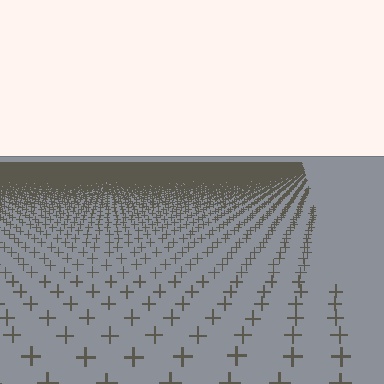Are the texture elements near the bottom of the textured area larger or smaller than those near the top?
Larger. Near the bottom, elements are closer to the viewer and appear at a bigger on-screen size.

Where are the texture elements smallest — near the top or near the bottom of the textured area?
Near the top.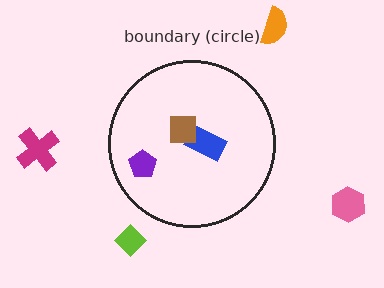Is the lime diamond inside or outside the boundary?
Outside.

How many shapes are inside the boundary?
3 inside, 4 outside.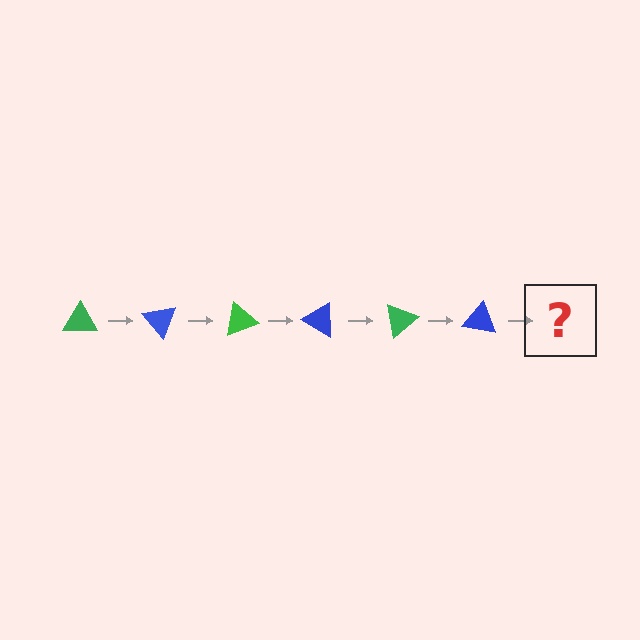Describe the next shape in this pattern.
It should be a green triangle, rotated 300 degrees from the start.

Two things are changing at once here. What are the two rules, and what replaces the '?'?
The two rules are that it rotates 50 degrees each step and the color cycles through green and blue. The '?' should be a green triangle, rotated 300 degrees from the start.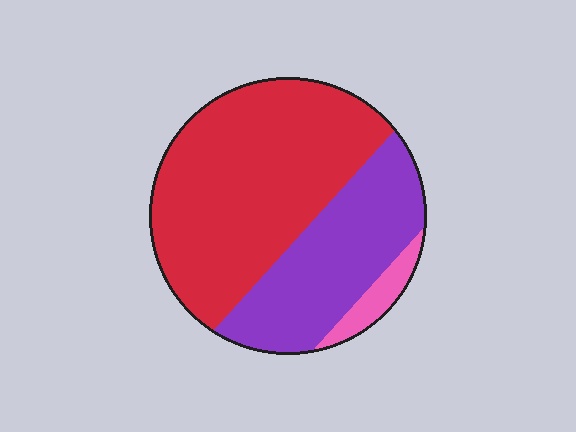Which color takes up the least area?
Pink, at roughly 5%.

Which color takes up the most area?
Red, at roughly 60%.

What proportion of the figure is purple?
Purple covers 34% of the figure.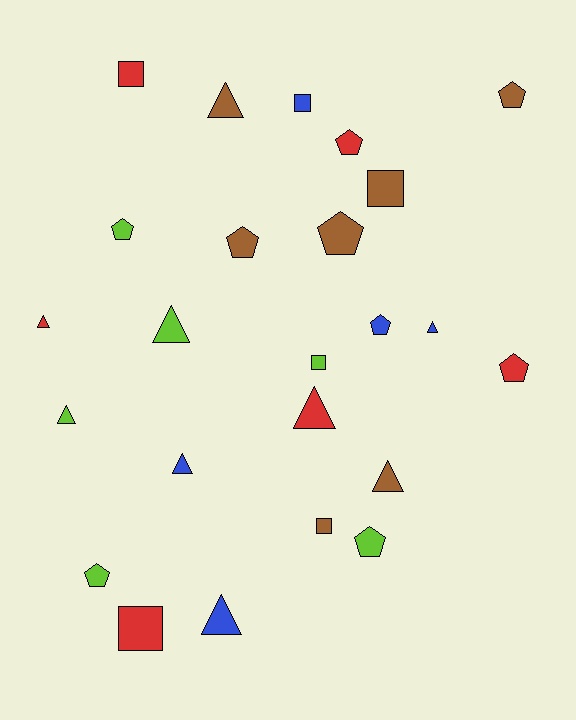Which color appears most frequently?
Brown, with 7 objects.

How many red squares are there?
There are 2 red squares.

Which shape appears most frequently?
Triangle, with 9 objects.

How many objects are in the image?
There are 24 objects.